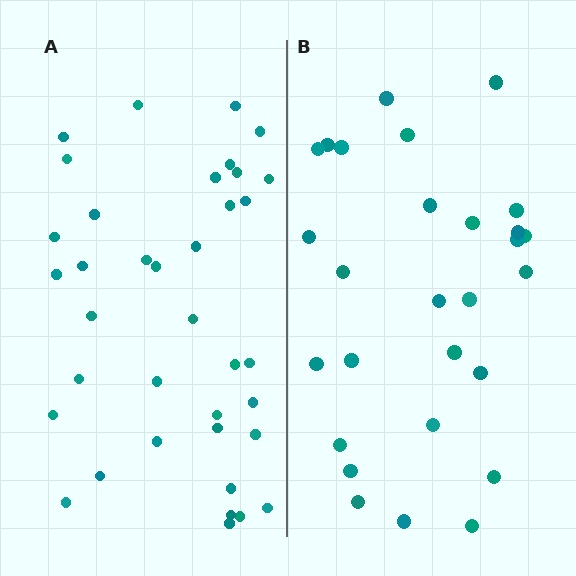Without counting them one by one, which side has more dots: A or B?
Region A (the left region) has more dots.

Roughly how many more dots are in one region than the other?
Region A has roughly 8 or so more dots than region B.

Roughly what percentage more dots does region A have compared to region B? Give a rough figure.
About 30% more.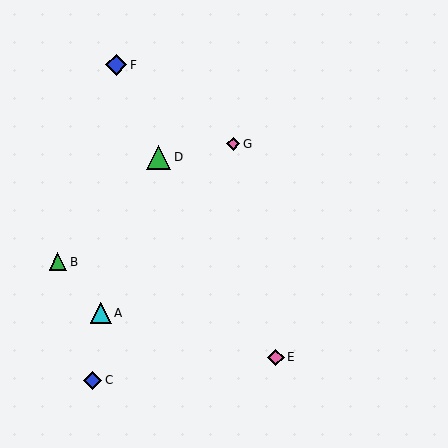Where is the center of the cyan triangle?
The center of the cyan triangle is at (101, 313).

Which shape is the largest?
The green triangle (labeled D) is the largest.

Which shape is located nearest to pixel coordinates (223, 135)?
The pink diamond (labeled G) at (233, 144) is nearest to that location.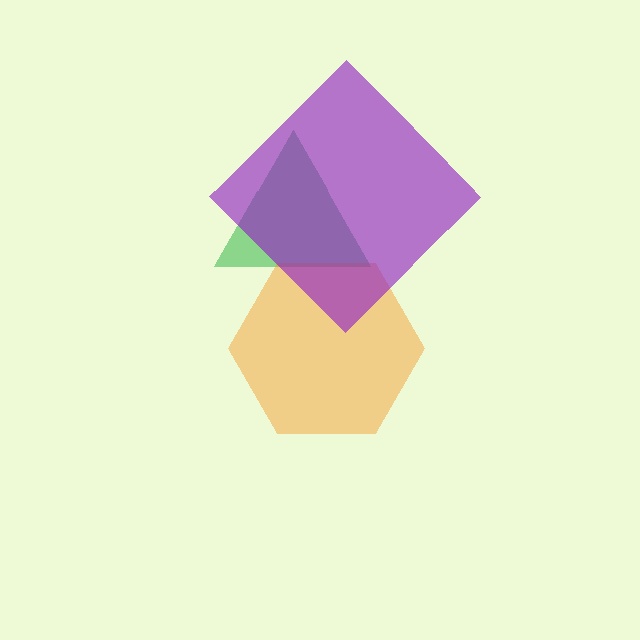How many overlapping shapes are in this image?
There are 3 overlapping shapes in the image.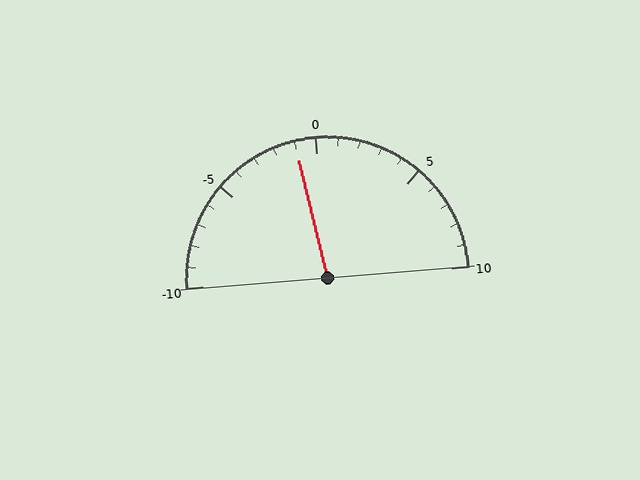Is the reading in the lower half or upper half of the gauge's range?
The reading is in the lower half of the range (-10 to 10).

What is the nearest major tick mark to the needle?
The nearest major tick mark is 0.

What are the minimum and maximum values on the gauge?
The gauge ranges from -10 to 10.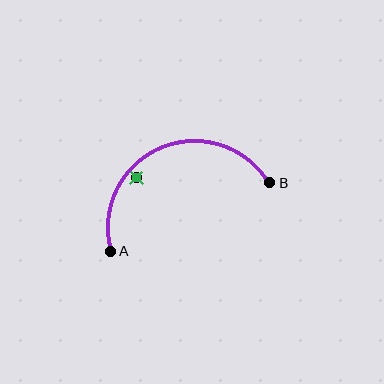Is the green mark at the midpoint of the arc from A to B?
No — the green mark does not lie on the arc at all. It sits slightly inside the curve.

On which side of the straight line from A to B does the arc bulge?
The arc bulges above the straight line connecting A and B.